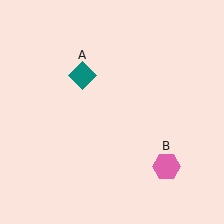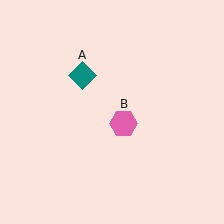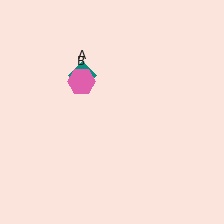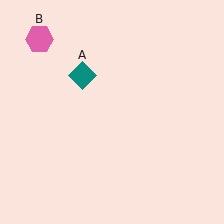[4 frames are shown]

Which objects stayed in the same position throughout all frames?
Teal diamond (object A) remained stationary.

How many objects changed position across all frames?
1 object changed position: pink hexagon (object B).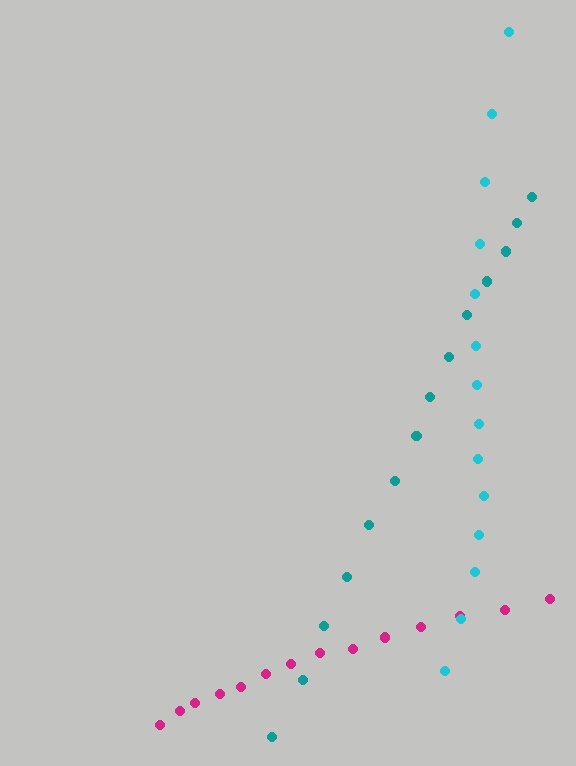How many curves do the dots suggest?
There are 3 distinct paths.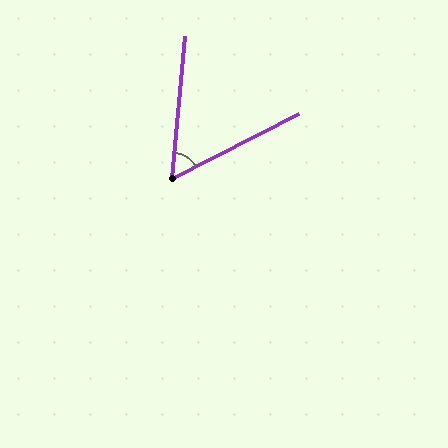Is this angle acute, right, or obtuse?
It is acute.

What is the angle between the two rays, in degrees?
Approximately 57 degrees.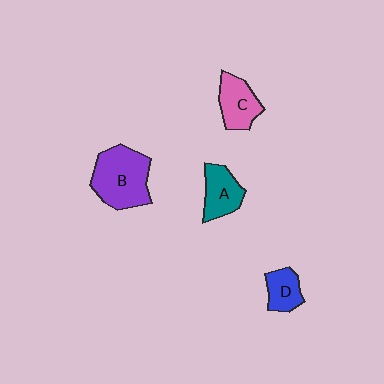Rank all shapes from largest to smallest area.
From largest to smallest: B (purple), C (pink), A (teal), D (blue).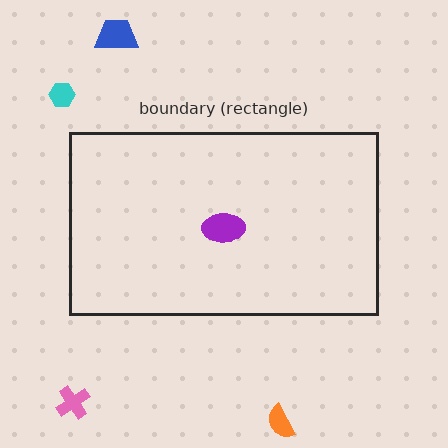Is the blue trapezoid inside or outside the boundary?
Outside.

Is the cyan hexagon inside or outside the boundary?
Outside.